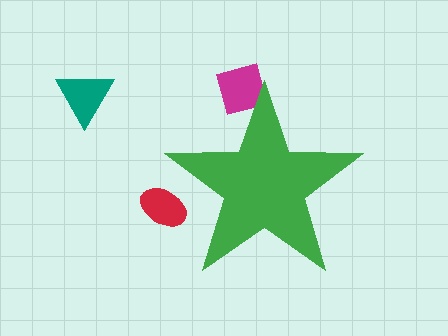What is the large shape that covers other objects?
A green star.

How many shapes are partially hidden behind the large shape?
2 shapes are partially hidden.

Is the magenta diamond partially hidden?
Yes, the magenta diamond is partially hidden behind the green star.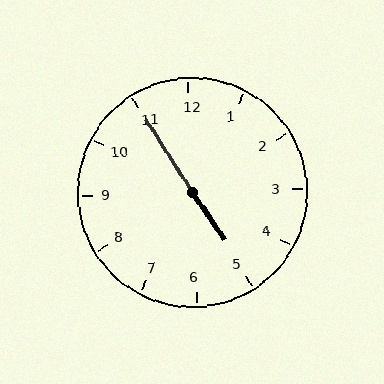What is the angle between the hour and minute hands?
Approximately 178 degrees.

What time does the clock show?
4:55.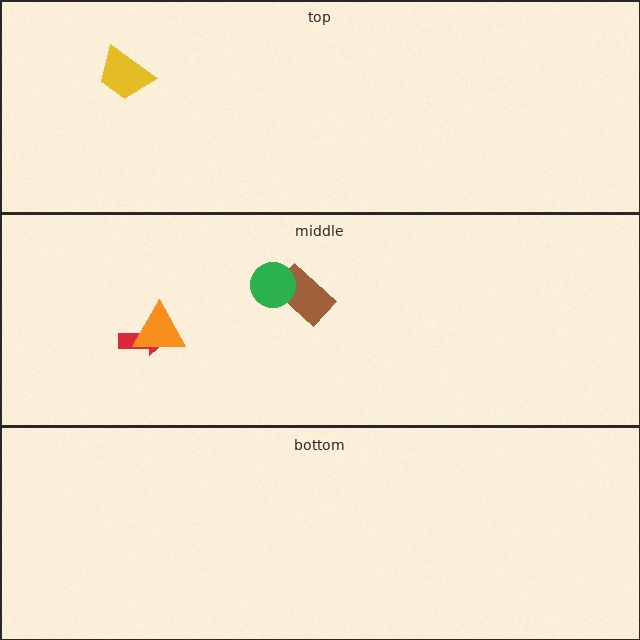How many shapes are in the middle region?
4.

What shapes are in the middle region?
The red arrow, the orange triangle, the brown rectangle, the green circle.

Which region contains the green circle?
The middle region.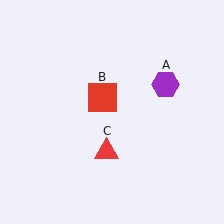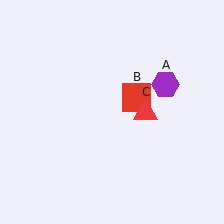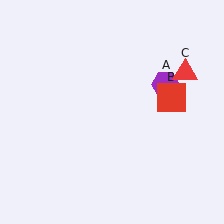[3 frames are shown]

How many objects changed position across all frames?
2 objects changed position: red square (object B), red triangle (object C).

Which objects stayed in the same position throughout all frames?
Purple hexagon (object A) remained stationary.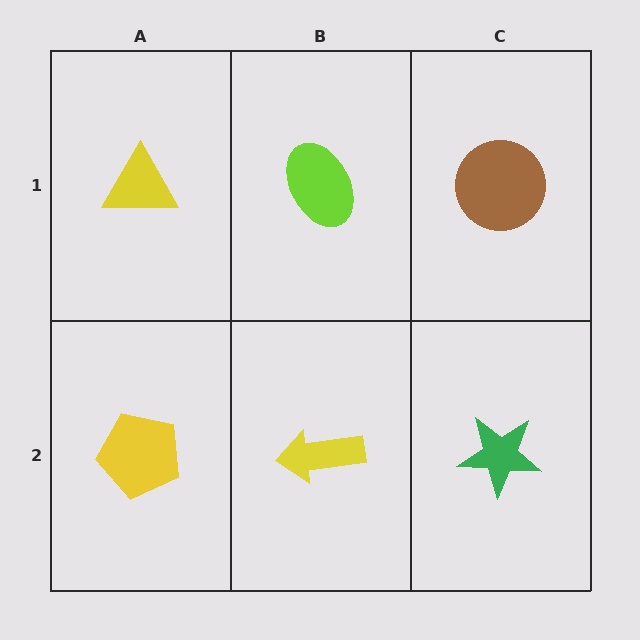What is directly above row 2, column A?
A yellow triangle.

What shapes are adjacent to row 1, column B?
A yellow arrow (row 2, column B), a yellow triangle (row 1, column A), a brown circle (row 1, column C).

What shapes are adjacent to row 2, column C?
A brown circle (row 1, column C), a yellow arrow (row 2, column B).